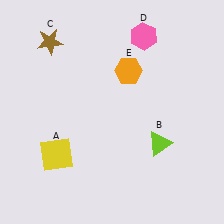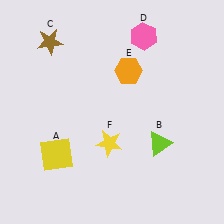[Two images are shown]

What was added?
A yellow star (F) was added in Image 2.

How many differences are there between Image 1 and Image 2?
There is 1 difference between the two images.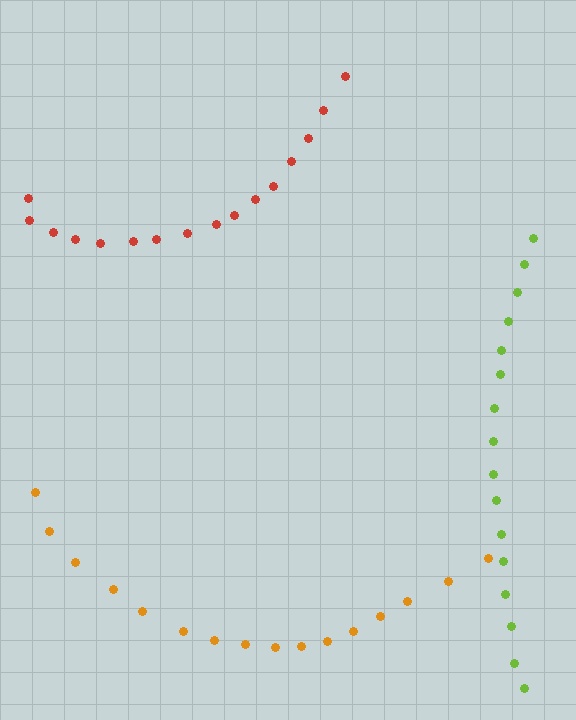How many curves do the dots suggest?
There are 3 distinct paths.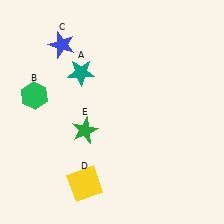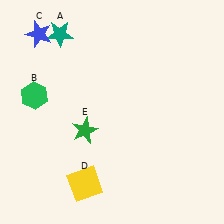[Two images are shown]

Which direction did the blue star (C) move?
The blue star (C) moved left.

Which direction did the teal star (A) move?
The teal star (A) moved up.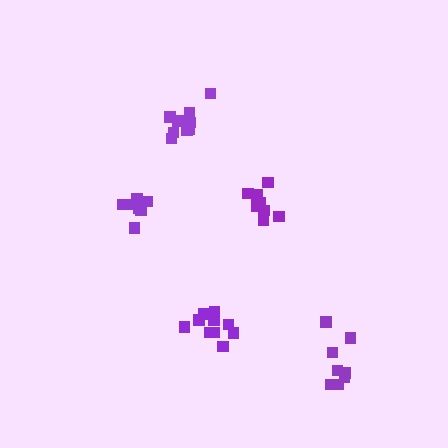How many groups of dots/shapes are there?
There are 5 groups.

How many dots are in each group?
Group 1: 10 dots, Group 2: 8 dots, Group 3: 9 dots, Group 4: 8 dots, Group 5: 7 dots (42 total).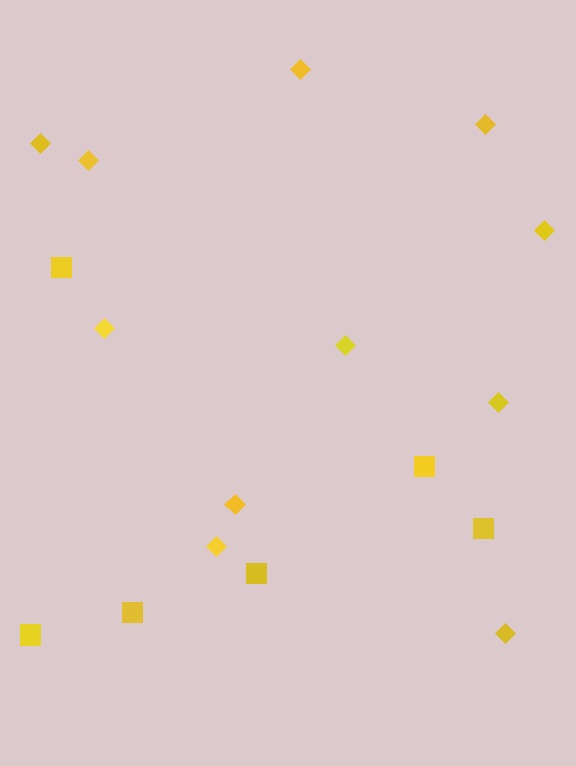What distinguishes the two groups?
There are 2 groups: one group of diamonds (11) and one group of squares (6).